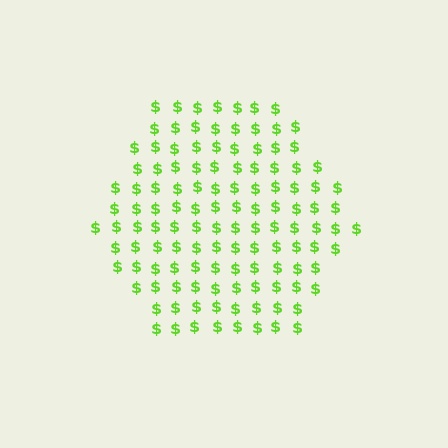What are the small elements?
The small elements are dollar signs.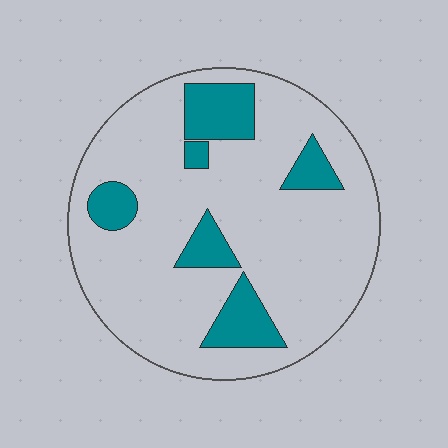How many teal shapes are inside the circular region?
6.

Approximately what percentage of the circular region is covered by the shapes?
Approximately 20%.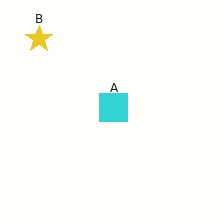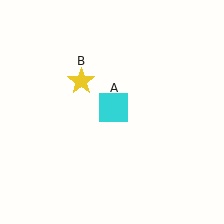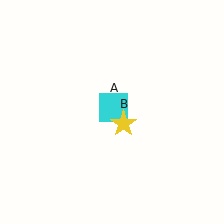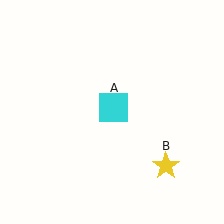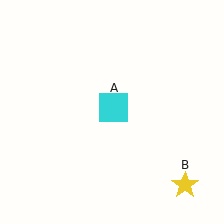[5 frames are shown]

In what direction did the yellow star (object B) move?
The yellow star (object B) moved down and to the right.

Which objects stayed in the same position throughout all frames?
Cyan square (object A) remained stationary.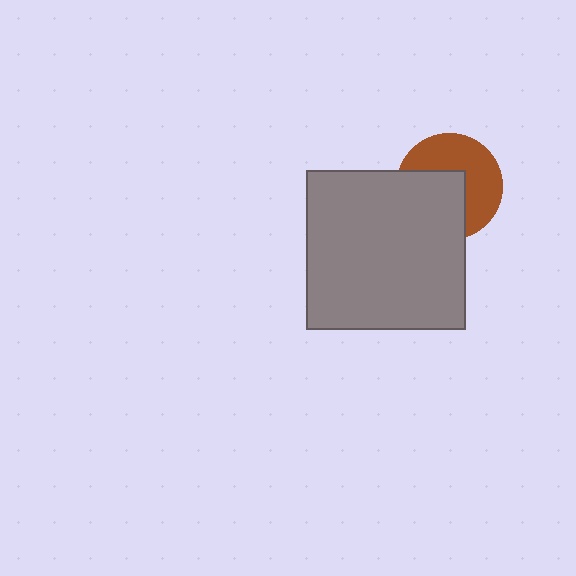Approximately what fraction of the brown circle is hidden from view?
Roughly 47% of the brown circle is hidden behind the gray square.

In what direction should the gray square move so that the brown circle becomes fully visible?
The gray square should move toward the lower-left. That is the shortest direction to clear the overlap and leave the brown circle fully visible.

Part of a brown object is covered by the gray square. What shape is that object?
It is a circle.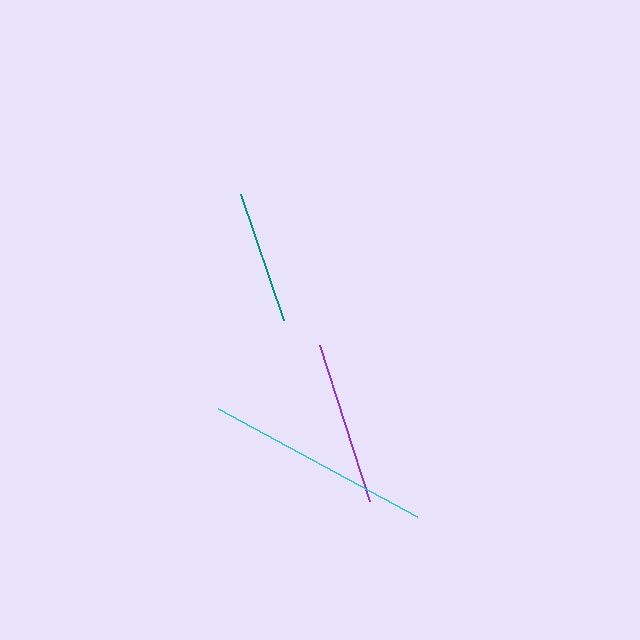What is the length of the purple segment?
The purple segment is approximately 164 pixels long.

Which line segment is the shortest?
The teal line is the shortest at approximately 134 pixels.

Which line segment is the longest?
The cyan line is the longest at approximately 226 pixels.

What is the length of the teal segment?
The teal segment is approximately 134 pixels long.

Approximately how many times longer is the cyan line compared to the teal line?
The cyan line is approximately 1.7 times the length of the teal line.